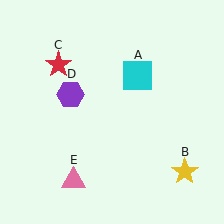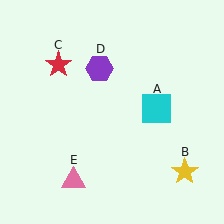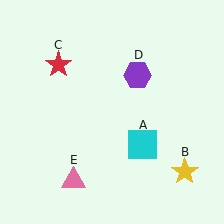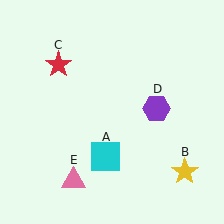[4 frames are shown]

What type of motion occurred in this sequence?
The cyan square (object A), purple hexagon (object D) rotated clockwise around the center of the scene.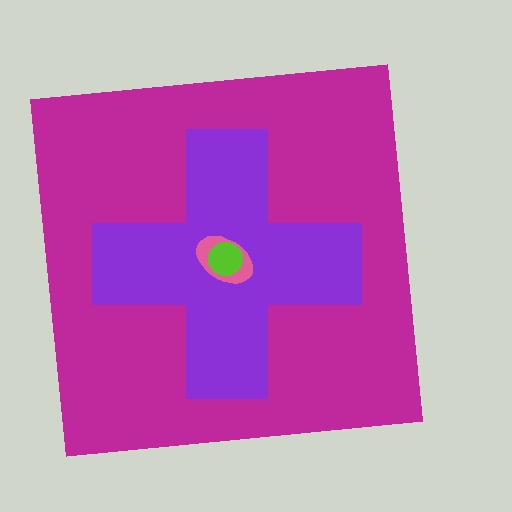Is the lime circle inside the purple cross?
Yes.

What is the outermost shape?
The magenta square.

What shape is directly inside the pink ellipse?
The lime circle.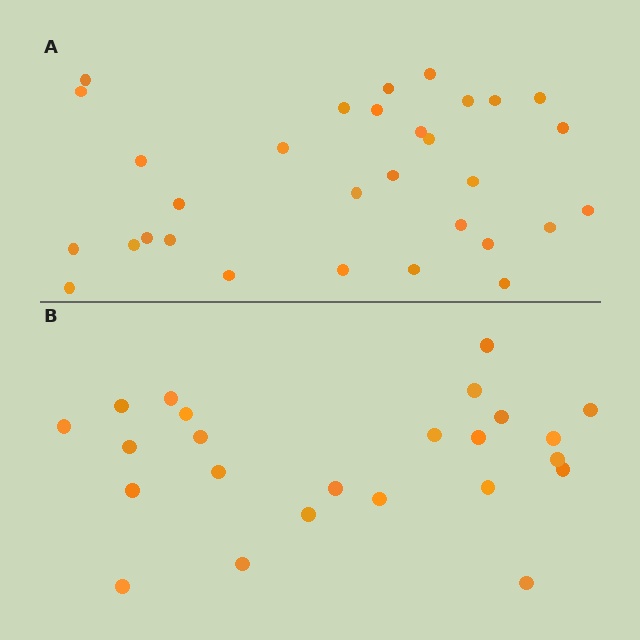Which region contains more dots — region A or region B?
Region A (the top region) has more dots.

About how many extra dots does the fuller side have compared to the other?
Region A has roughly 8 or so more dots than region B.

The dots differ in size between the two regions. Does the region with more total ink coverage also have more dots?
No. Region B has more total ink coverage because its dots are larger, but region A actually contains more individual dots. Total area can be misleading — the number of items is what matters here.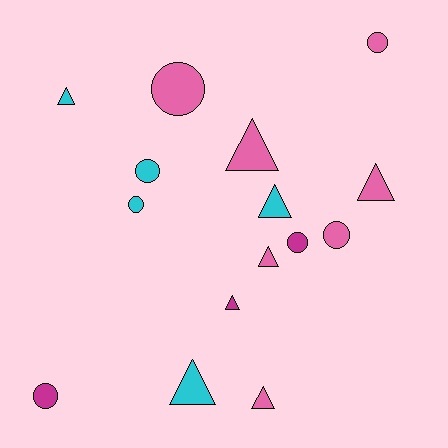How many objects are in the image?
There are 15 objects.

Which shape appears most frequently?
Triangle, with 8 objects.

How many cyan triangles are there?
There are 3 cyan triangles.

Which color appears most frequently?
Pink, with 7 objects.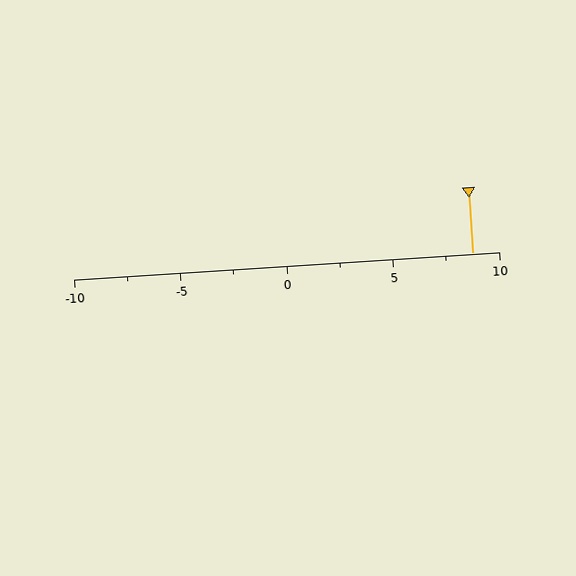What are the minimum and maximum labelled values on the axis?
The axis runs from -10 to 10.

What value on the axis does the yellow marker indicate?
The marker indicates approximately 8.8.